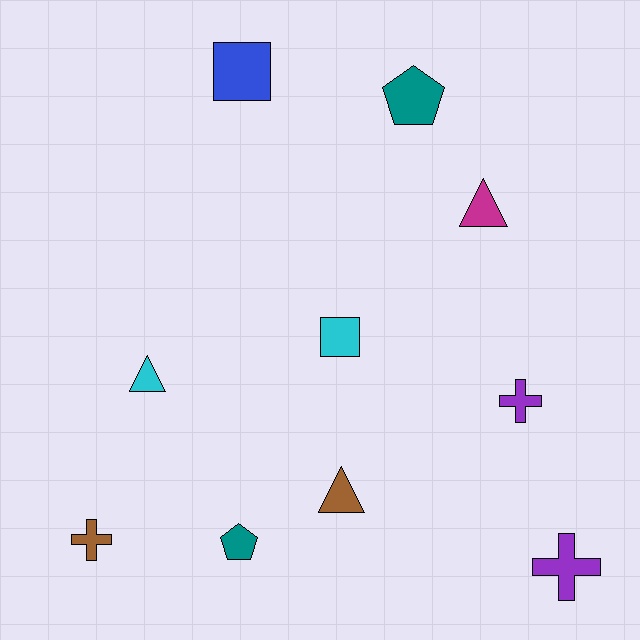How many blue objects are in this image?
There is 1 blue object.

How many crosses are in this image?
There are 3 crosses.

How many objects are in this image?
There are 10 objects.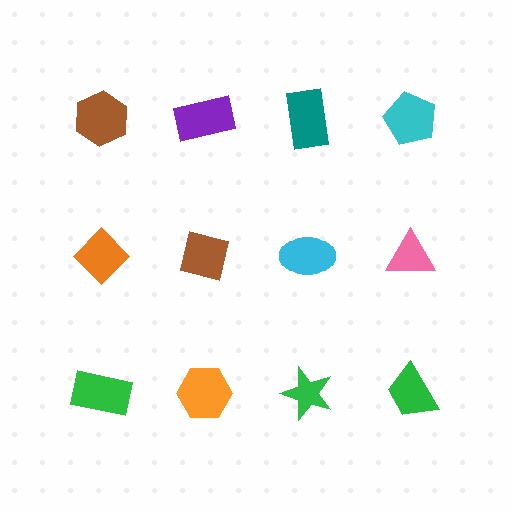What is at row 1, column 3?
A teal rectangle.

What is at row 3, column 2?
An orange hexagon.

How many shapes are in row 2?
4 shapes.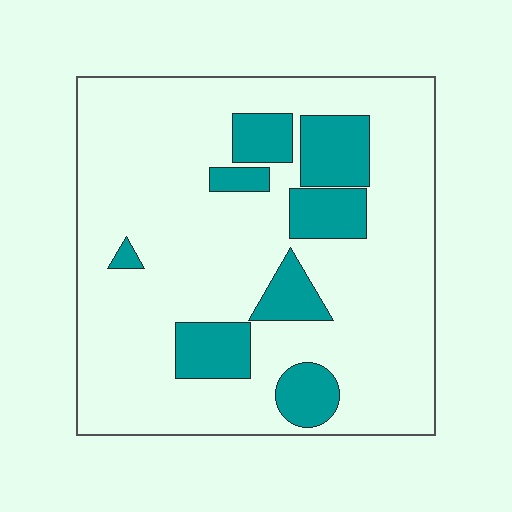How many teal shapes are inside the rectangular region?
8.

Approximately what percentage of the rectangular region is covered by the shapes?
Approximately 20%.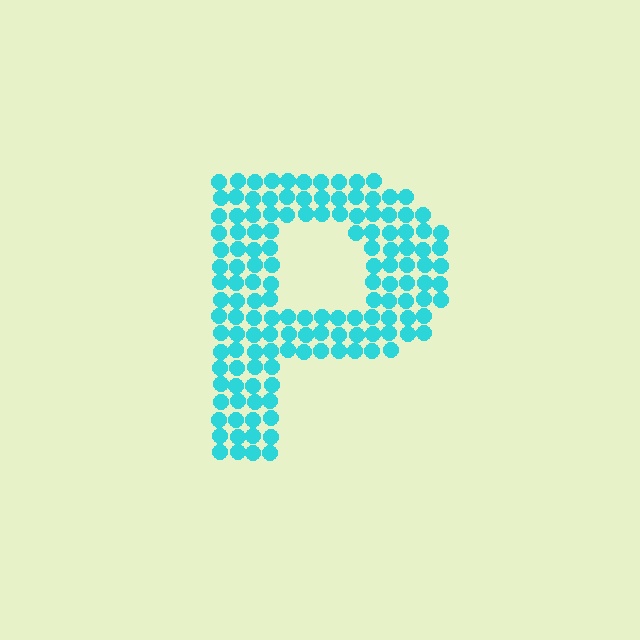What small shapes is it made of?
It is made of small circles.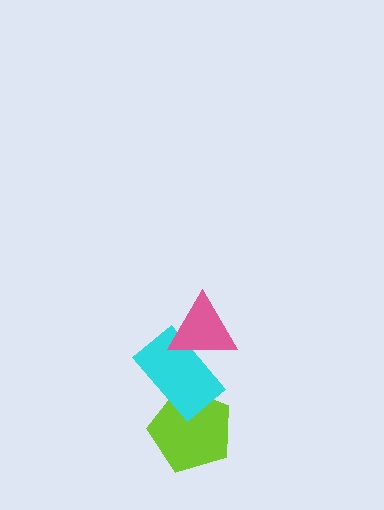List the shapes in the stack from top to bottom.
From top to bottom: the pink triangle, the cyan rectangle, the lime pentagon.